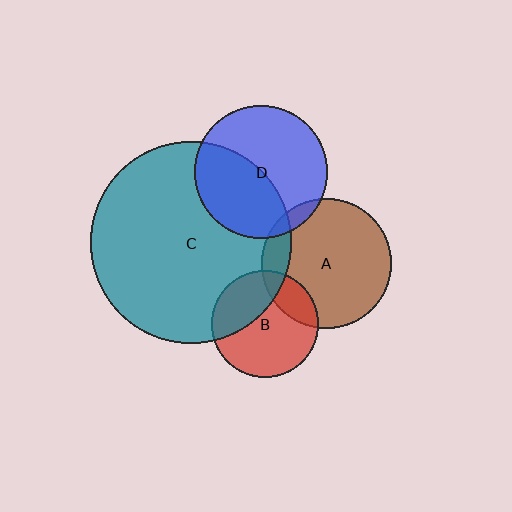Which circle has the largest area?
Circle C (teal).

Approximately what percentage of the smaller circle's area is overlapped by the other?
Approximately 35%.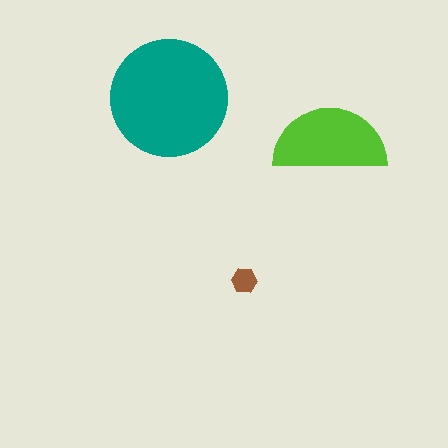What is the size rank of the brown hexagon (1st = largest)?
3rd.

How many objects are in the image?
There are 3 objects in the image.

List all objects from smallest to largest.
The brown hexagon, the lime semicircle, the teal circle.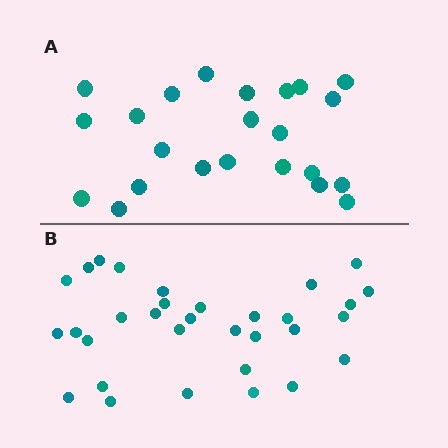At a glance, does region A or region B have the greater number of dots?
Region B (the bottom region) has more dots.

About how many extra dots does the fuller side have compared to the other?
Region B has roughly 8 or so more dots than region A.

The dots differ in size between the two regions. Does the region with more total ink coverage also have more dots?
No. Region A has more total ink coverage because its dots are larger, but region B actually contains more individual dots. Total area can be misleading — the number of items is what matters here.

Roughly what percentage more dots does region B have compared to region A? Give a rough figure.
About 40% more.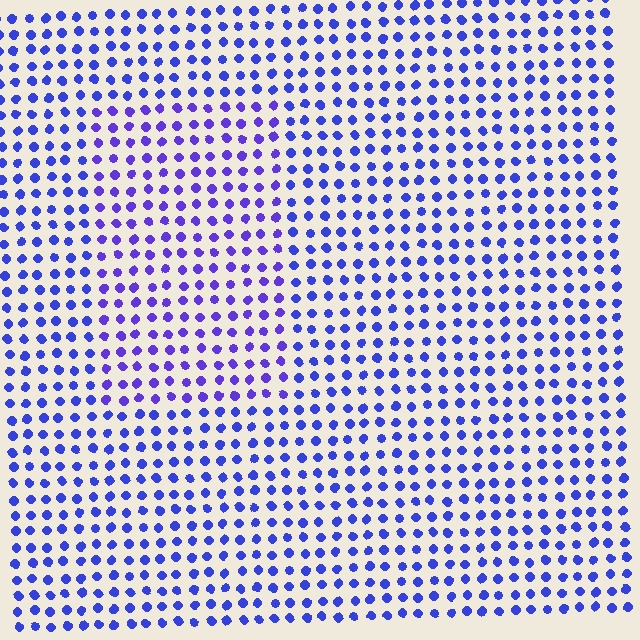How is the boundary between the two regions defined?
The boundary is defined purely by a slight shift in hue (about 21 degrees). Spacing, size, and orientation are identical on both sides.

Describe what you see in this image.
The image is filled with small blue elements in a uniform arrangement. A rectangle-shaped region is visible where the elements are tinted to a slightly different hue, forming a subtle color boundary.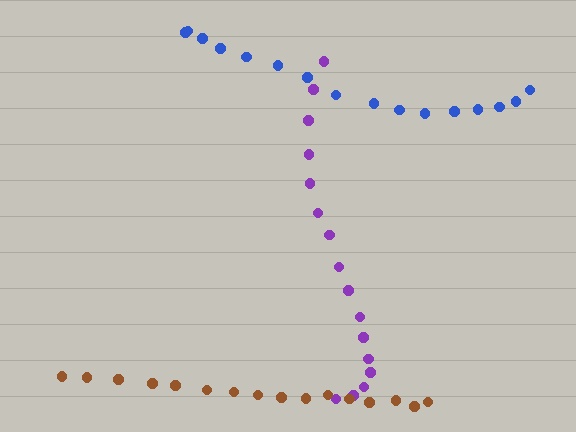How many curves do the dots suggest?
There are 3 distinct paths.